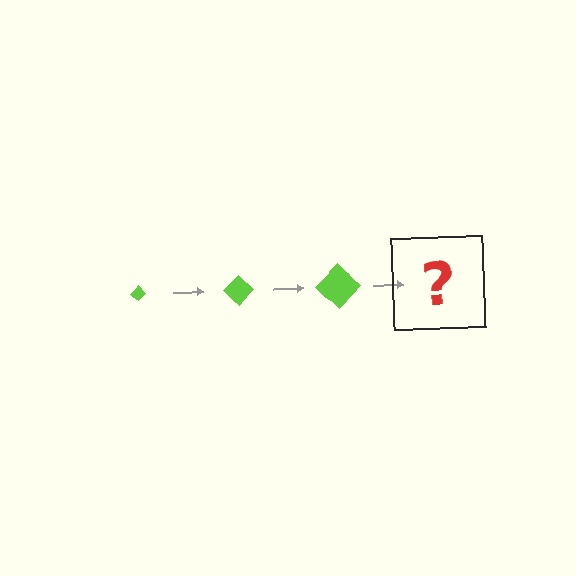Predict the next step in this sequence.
The next step is a lime diamond, larger than the previous one.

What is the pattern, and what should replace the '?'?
The pattern is that the diamond gets progressively larger each step. The '?' should be a lime diamond, larger than the previous one.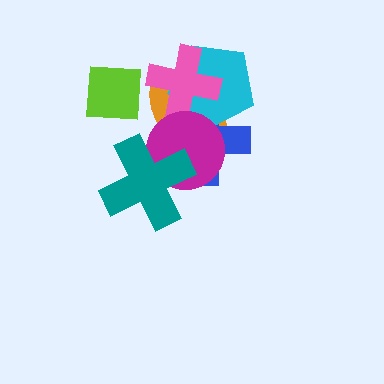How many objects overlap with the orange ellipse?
5 objects overlap with the orange ellipse.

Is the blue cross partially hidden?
Yes, it is partially covered by another shape.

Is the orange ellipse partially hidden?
Yes, it is partially covered by another shape.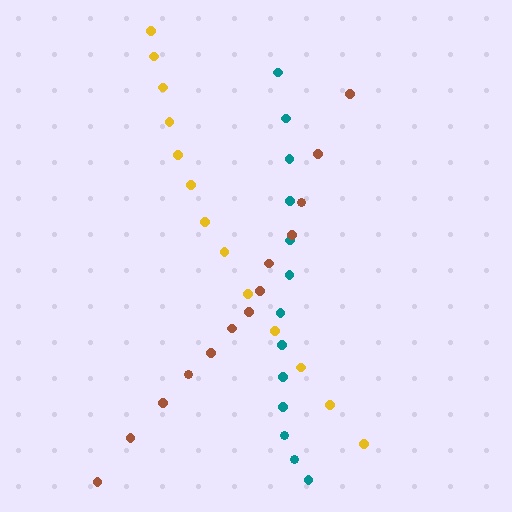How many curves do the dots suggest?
There are 3 distinct paths.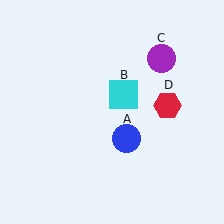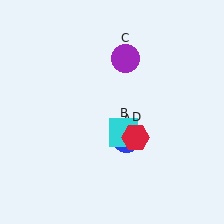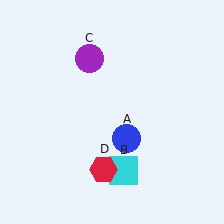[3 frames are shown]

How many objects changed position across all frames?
3 objects changed position: cyan square (object B), purple circle (object C), red hexagon (object D).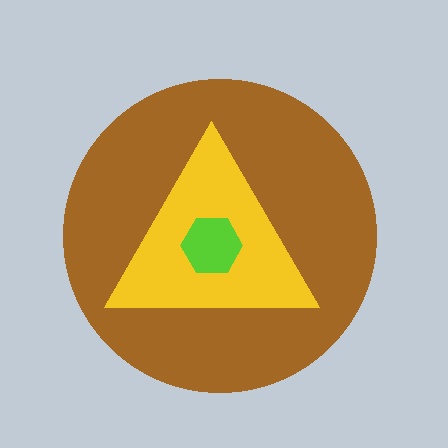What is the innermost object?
The lime hexagon.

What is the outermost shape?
The brown circle.